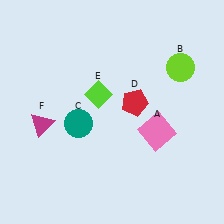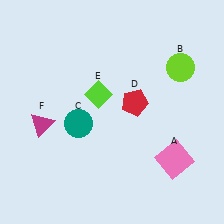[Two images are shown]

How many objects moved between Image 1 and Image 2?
1 object moved between the two images.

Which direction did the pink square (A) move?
The pink square (A) moved down.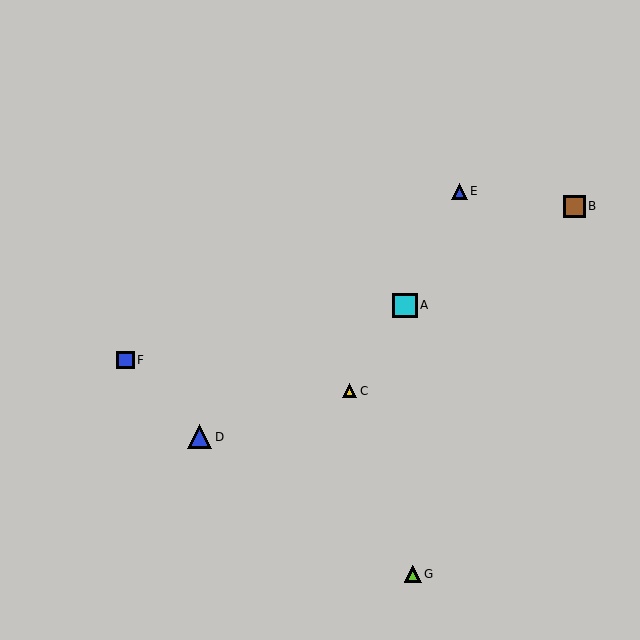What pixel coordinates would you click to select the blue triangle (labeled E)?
Click at (459, 191) to select the blue triangle E.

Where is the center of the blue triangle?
The center of the blue triangle is at (199, 437).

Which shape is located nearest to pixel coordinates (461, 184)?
The blue triangle (labeled E) at (459, 191) is nearest to that location.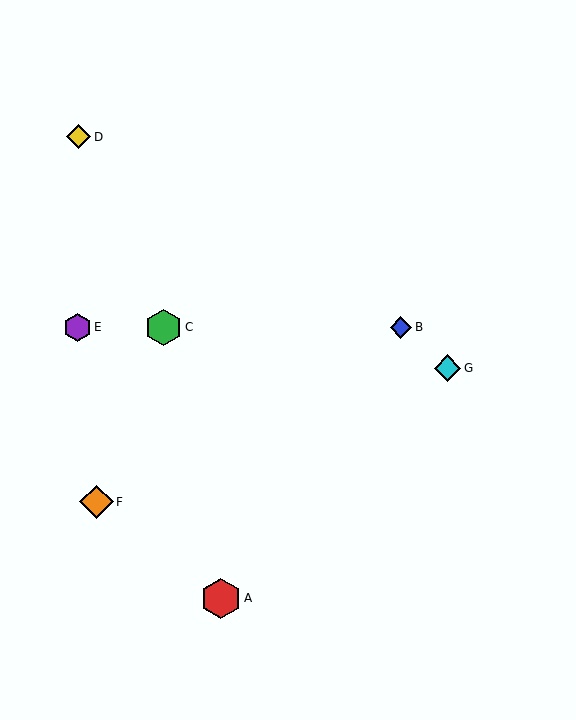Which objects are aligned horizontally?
Objects B, C, E are aligned horizontally.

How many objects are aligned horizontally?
3 objects (B, C, E) are aligned horizontally.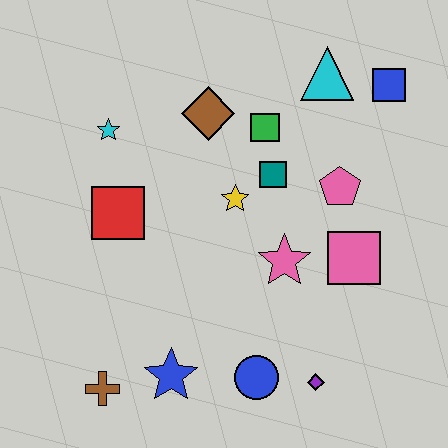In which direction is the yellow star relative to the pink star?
The yellow star is above the pink star.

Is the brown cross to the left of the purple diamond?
Yes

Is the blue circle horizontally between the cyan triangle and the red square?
Yes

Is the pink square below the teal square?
Yes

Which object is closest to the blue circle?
The purple diamond is closest to the blue circle.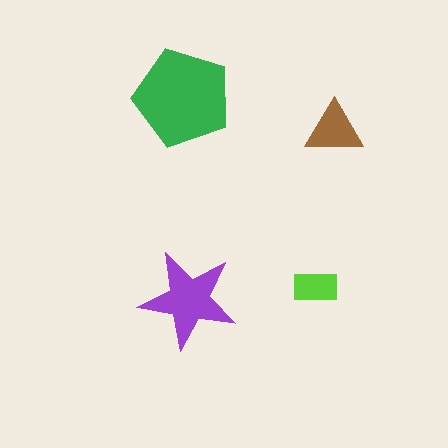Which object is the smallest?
The lime rectangle.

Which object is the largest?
The green pentagon.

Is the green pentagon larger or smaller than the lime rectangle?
Larger.